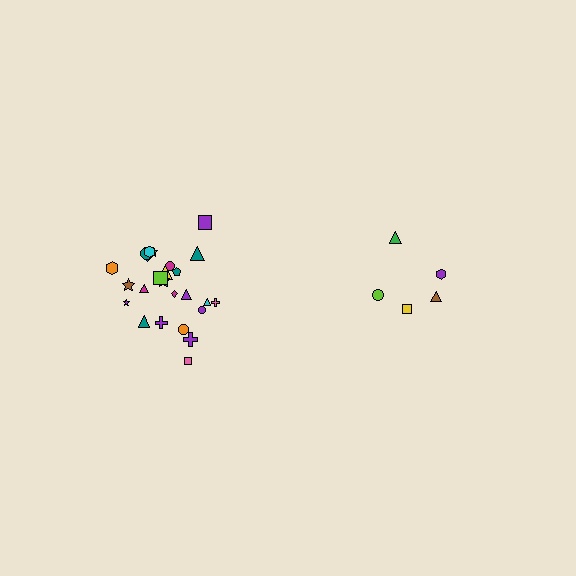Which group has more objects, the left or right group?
The left group.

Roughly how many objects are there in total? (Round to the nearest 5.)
Roughly 30 objects in total.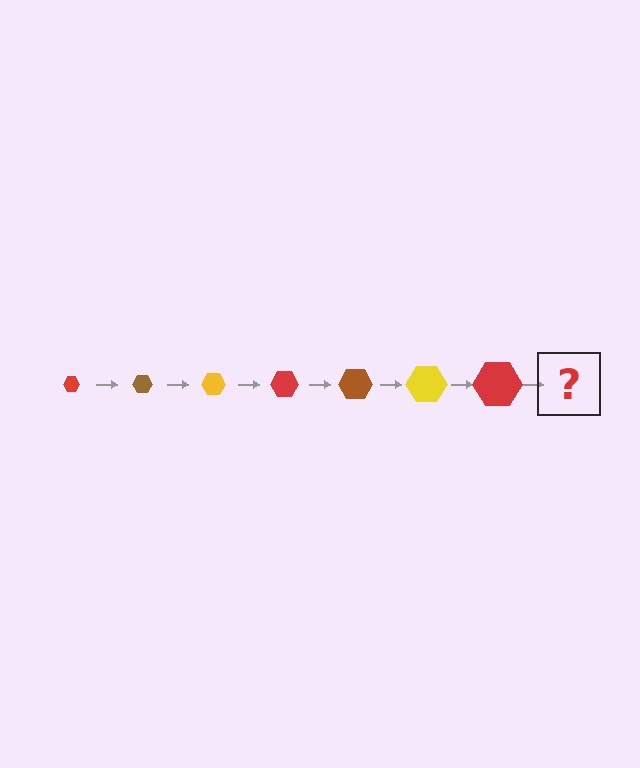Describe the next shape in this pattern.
It should be a brown hexagon, larger than the previous one.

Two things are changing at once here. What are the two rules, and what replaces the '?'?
The two rules are that the hexagon grows larger each step and the color cycles through red, brown, and yellow. The '?' should be a brown hexagon, larger than the previous one.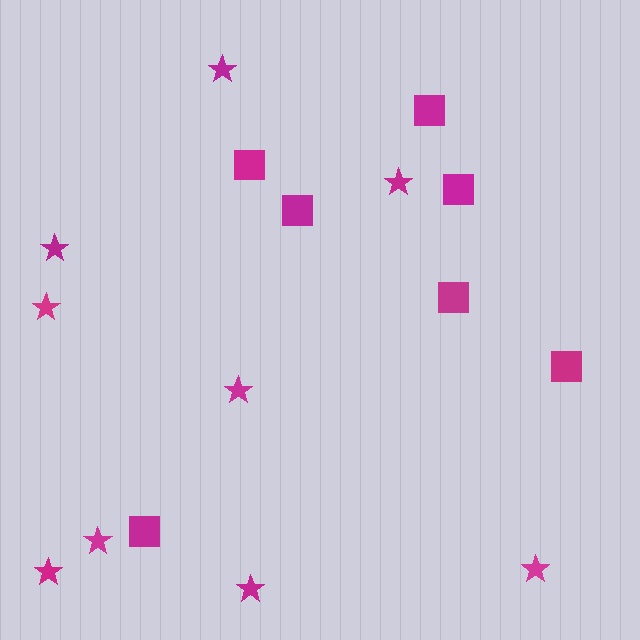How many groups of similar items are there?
There are 2 groups: one group of stars (9) and one group of squares (7).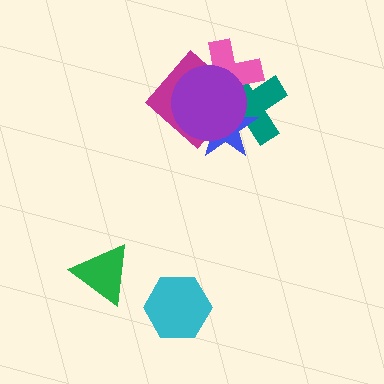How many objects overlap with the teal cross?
4 objects overlap with the teal cross.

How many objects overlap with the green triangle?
0 objects overlap with the green triangle.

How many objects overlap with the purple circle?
4 objects overlap with the purple circle.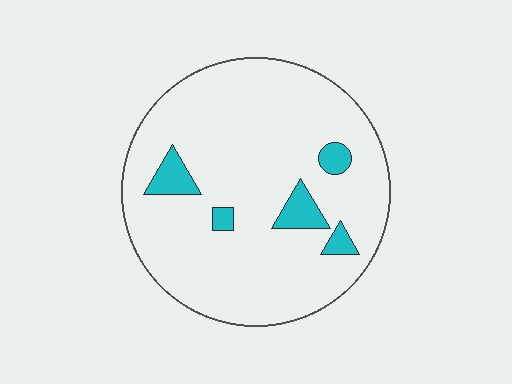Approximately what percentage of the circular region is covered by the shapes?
Approximately 10%.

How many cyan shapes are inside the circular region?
5.